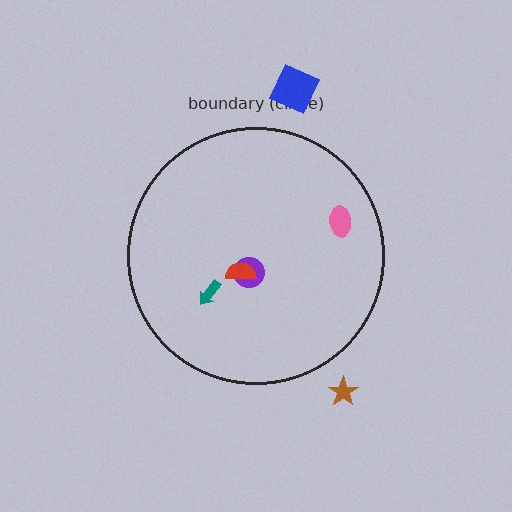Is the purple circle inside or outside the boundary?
Inside.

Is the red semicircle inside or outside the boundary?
Inside.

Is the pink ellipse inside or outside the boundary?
Inside.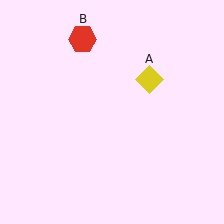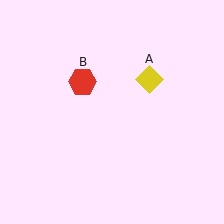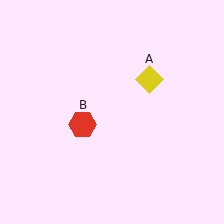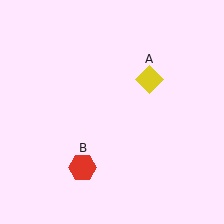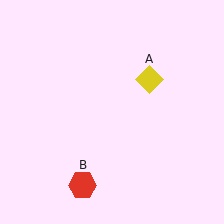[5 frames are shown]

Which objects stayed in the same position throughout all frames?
Yellow diamond (object A) remained stationary.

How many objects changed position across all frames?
1 object changed position: red hexagon (object B).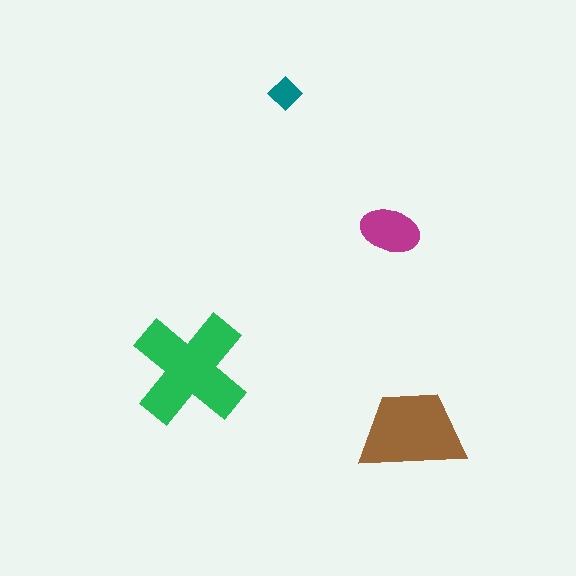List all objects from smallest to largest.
The teal diamond, the magenta ellipse, the brown trapezoid, the green cross.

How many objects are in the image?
There are 4 objects in the image.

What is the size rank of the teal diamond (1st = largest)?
4th.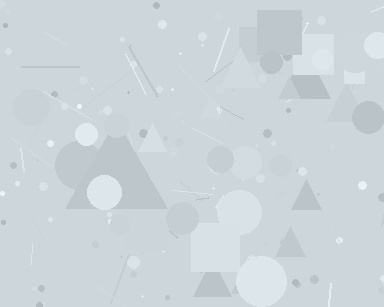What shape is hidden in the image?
A triangle is hidden in the image.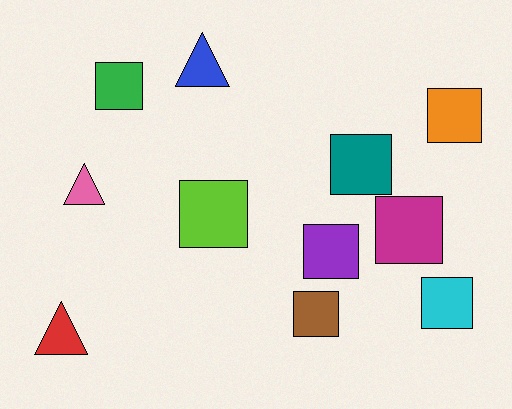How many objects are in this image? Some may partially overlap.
There are 11 objects.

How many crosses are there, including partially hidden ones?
There are no crosses.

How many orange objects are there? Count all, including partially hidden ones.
There is 1 orange object.